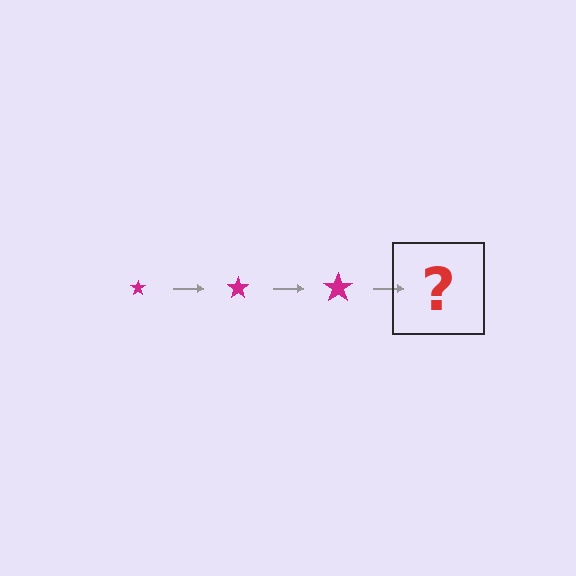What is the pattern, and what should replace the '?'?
The pattern is that the star gets progressively larger each step. The '?' should be a magenta star, larger than the previous one.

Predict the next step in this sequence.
The next step is a magenta star, larger than the previous one.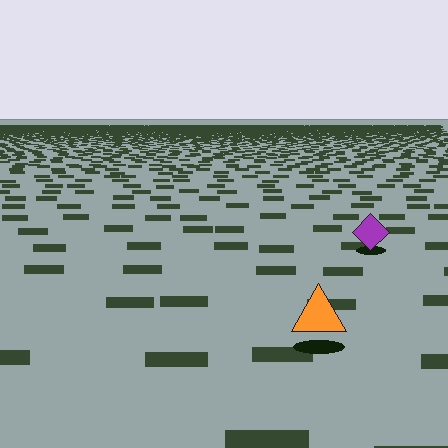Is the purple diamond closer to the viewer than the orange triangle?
No. The orange triangle is closer — you can tell from the texture gradient: the ground texture is coarser near it.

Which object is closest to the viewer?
The orange triangle is closest. The texture marks near it are larger and more spread out.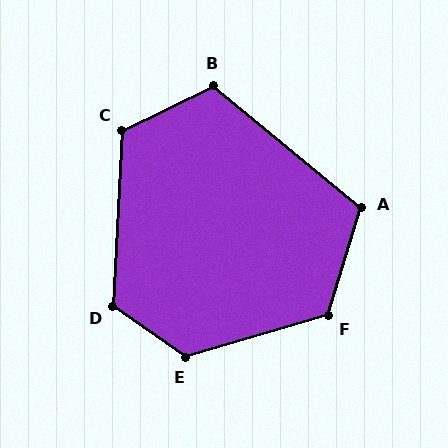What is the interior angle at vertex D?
Approximately 122 degrees (obtuse).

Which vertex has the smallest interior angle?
A, at approximately 112 degrees.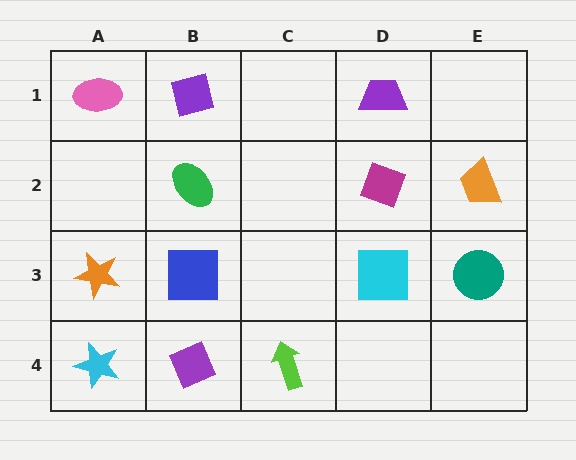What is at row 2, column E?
An orange trapezoid.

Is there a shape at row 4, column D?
No, that cell is empty.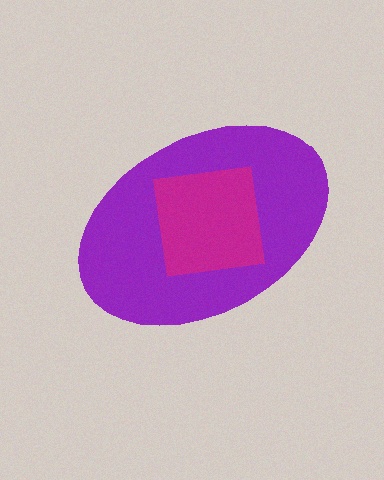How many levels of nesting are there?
2.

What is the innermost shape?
The magenta square.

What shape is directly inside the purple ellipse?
The magenta square.